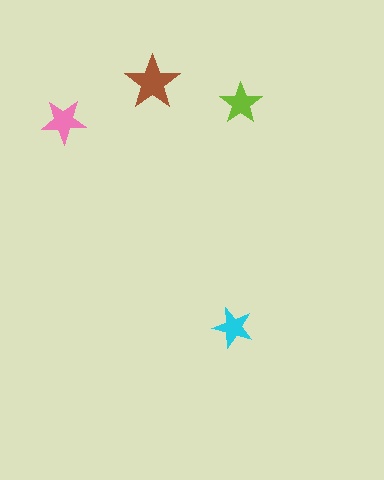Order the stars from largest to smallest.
the brown one, the pink one, the lime one, the cyan one.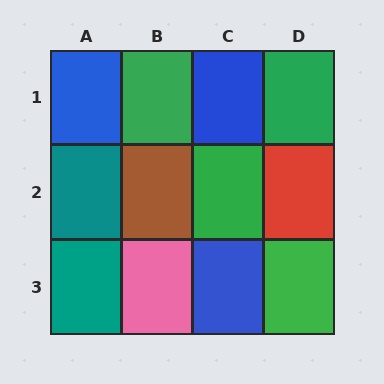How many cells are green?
4 cells are green.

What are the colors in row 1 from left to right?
Blue, green, blue, green.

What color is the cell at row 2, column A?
Teal.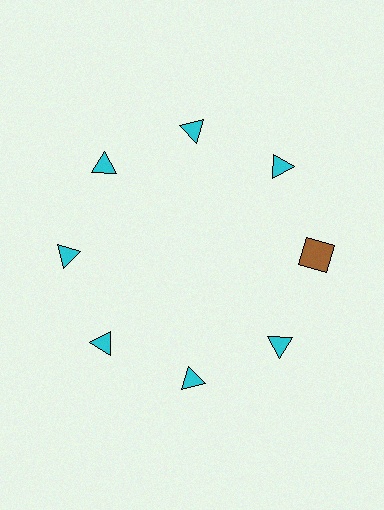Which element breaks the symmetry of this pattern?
The brown square at roughly the 3 o'clock position breaks the symmetry. All other shapes are cyan triangles.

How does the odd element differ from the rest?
It differs in both color (brown instead of cyan) and shape (square instead of triangle).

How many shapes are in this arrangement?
There are 8 shapes arranged in a ring pattern.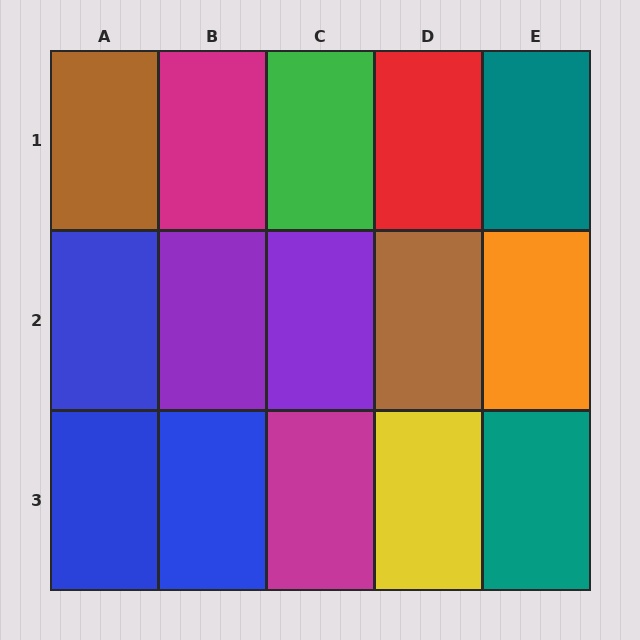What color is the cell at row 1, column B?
Magenta.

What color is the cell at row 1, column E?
Teal.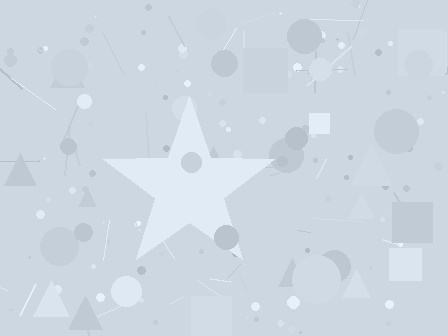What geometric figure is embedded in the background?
A star is embedded in the background.